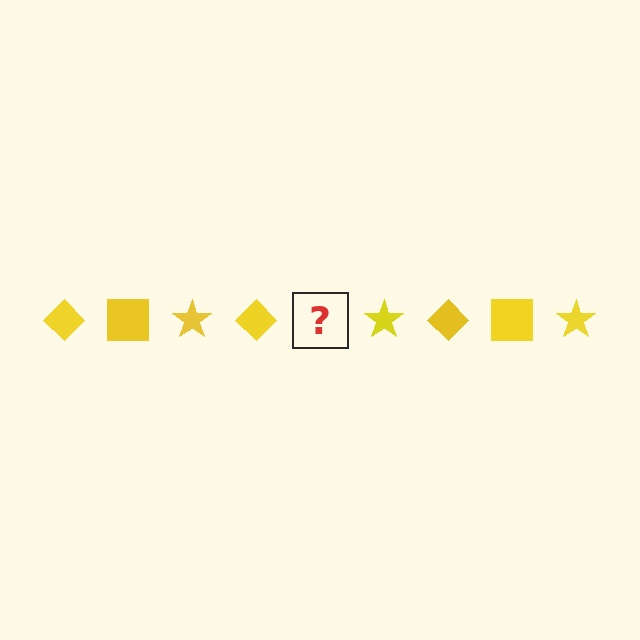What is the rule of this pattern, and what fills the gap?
The rule is that the pattern cycles through diamond, square, star shapes in yellow. The gap should be filled with a yellow square.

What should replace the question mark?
The question mark should be replaced with a yellow square.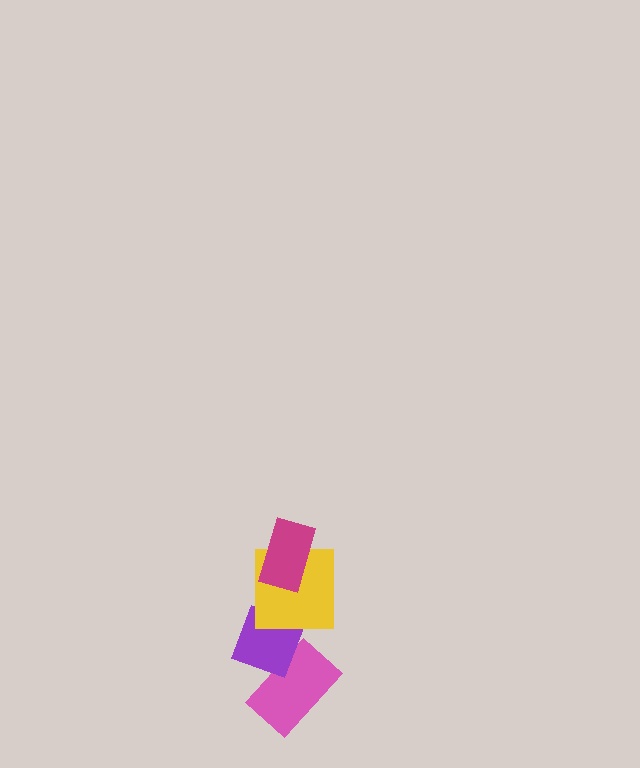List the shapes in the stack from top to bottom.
From top to bottom: the magenta rectangle, the yellow square, the purple diamond, the pink rectangle.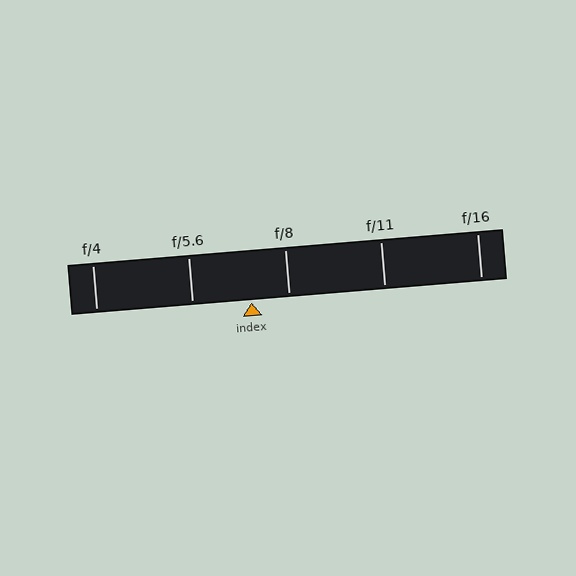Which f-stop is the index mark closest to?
The index mark is closest to f/8.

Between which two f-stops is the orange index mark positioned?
The index mark is between f/5.6 and f/8.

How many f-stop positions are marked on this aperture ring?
There are 5 f-stop positions marked.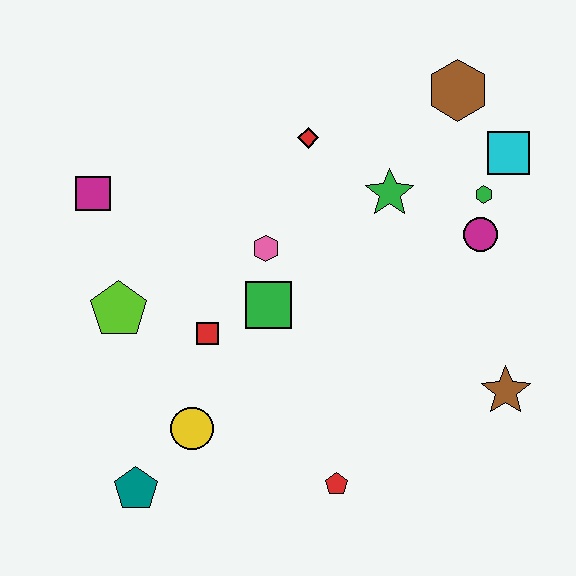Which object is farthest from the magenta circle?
The teal pentagon is farthest from the magenta circle.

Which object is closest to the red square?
The green square is closest to the red square.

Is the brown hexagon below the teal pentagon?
No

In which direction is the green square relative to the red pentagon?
The green square is above the red pentagon.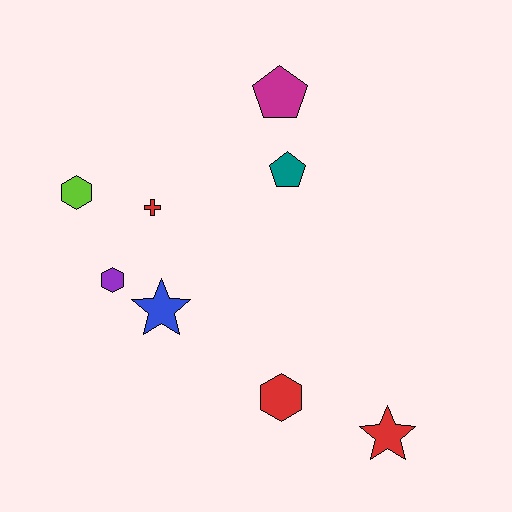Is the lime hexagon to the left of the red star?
Yes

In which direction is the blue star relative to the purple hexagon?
The blue star is to the right of the purple hexagon.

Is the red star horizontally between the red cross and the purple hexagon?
No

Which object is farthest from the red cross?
The red star is farthest from the red cross.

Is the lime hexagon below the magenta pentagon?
Yes